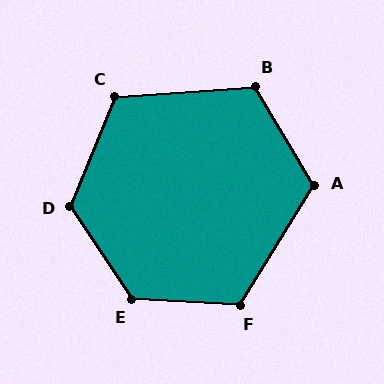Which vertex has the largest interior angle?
E, at approximately 127 degrees.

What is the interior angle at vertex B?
Approximately 117 degrees (obtuse).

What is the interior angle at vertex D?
Approximately 124 degrees (obtuse).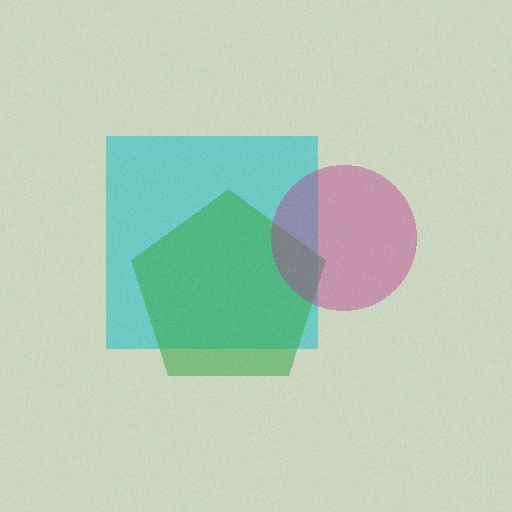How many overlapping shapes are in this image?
There are 3 overlapping shapes in the image.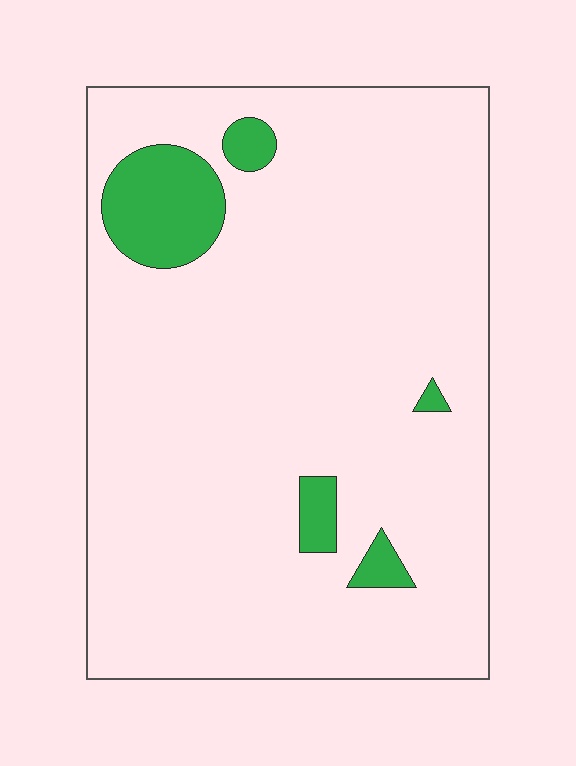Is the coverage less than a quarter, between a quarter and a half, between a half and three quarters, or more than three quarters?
Less than a quarter.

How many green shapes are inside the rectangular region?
5.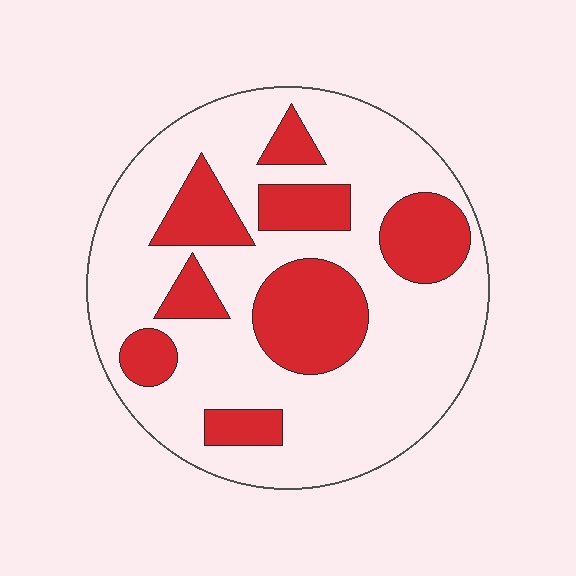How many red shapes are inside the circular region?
8.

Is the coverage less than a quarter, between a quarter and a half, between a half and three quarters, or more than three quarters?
Between a quarter and a half.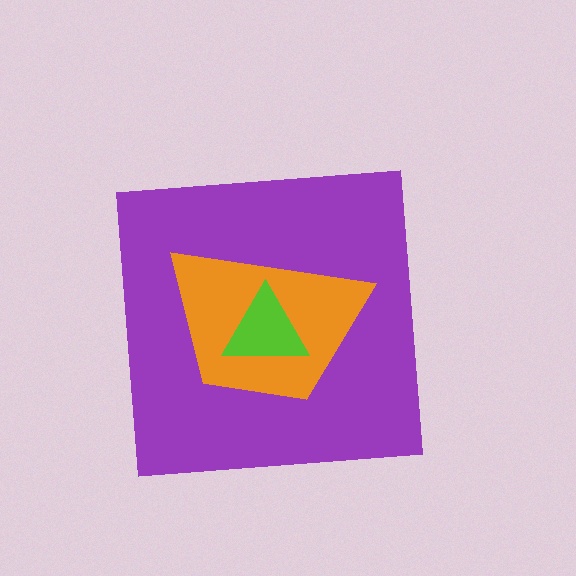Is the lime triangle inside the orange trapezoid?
Yes.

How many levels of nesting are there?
3.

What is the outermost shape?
The purple square.